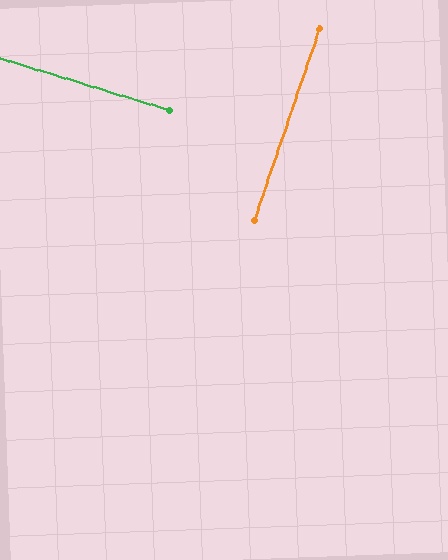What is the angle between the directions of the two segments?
Approximately 88 degrees.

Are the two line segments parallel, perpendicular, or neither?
Perpendicular — they meet at approximately 88°.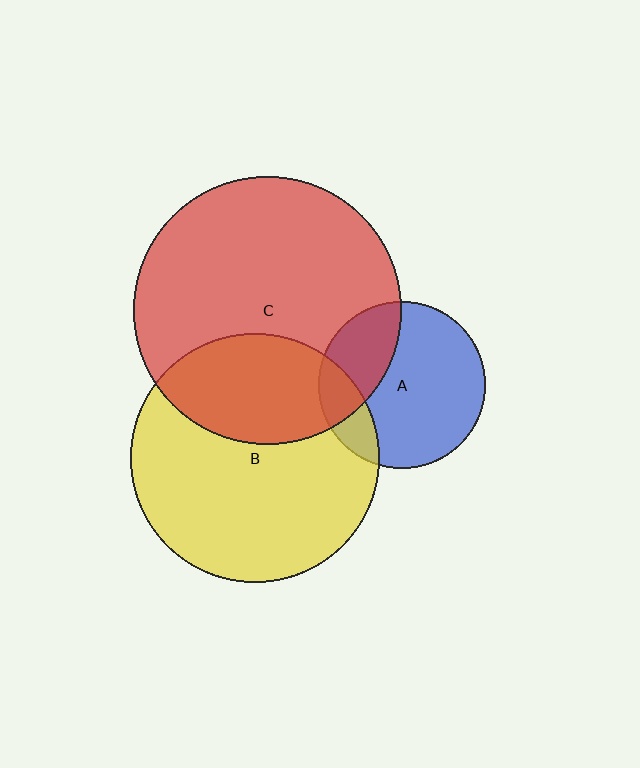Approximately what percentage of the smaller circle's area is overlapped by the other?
Approximately 30%.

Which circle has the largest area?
Circle C (red).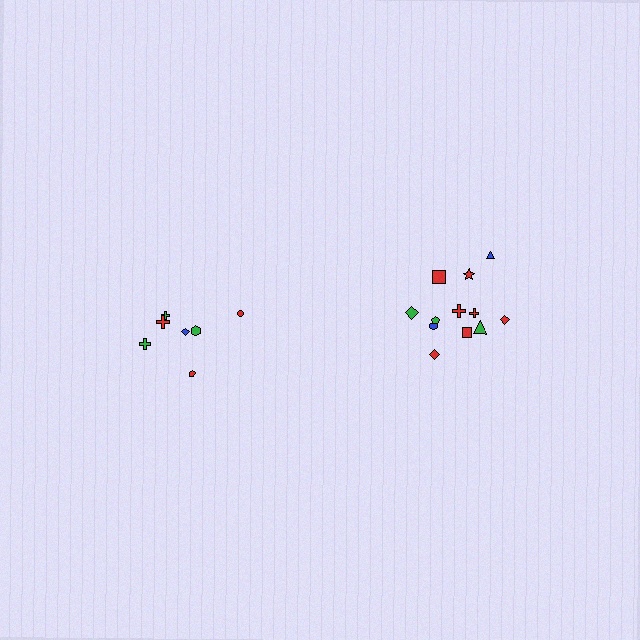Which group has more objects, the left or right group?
The right group.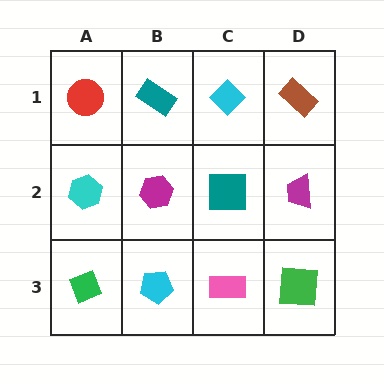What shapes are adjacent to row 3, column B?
A magenta hexagon (row 2, column B), a green diamond (row 3, column A), a pink rectangle (row 3, column C).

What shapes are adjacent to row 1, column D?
A magenta trapezoid (row 2, column D), a cyan diamond (row 1, column C).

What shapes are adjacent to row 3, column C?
A teal square (row 2, column C), a cyan pentagon (row 3, column B), a green square (row 3, column D).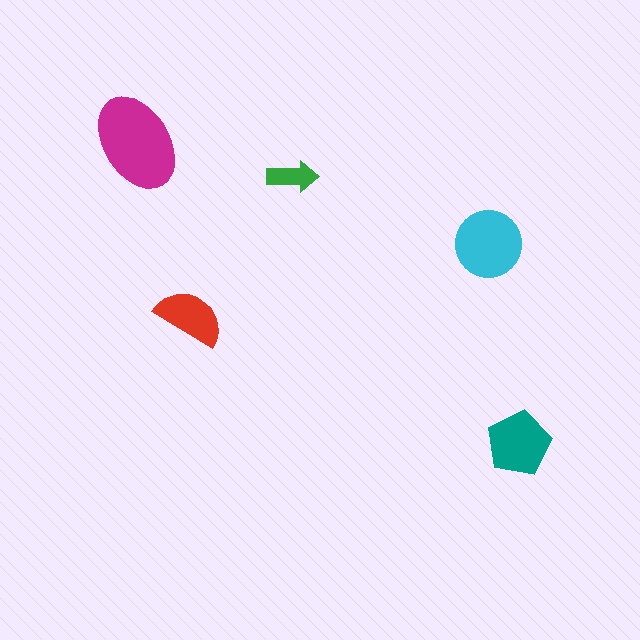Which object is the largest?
The magenta ellipse.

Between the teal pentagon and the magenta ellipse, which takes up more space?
The magenta ellipse.